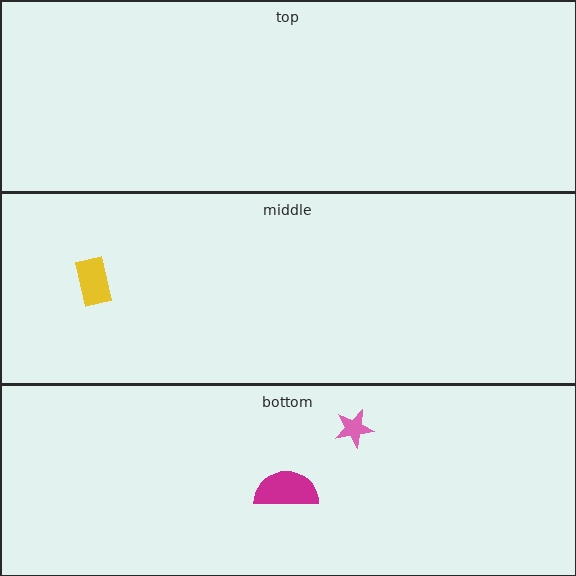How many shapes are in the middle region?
1.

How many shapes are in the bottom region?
2.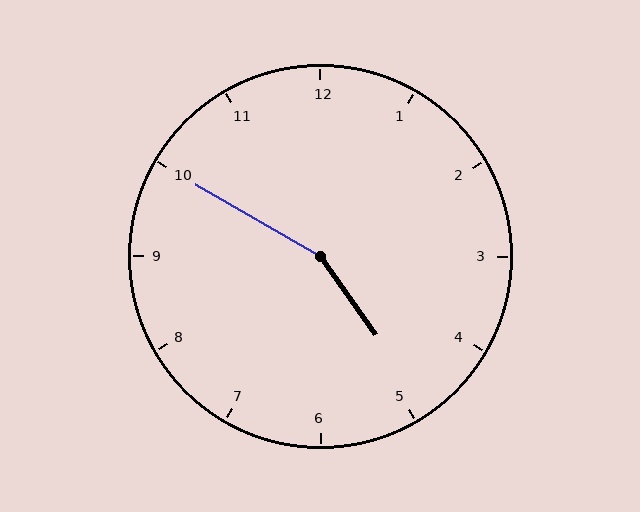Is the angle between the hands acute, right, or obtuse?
It is obtuse.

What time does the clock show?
4:50.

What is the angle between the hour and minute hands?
Approximately 155 degrees.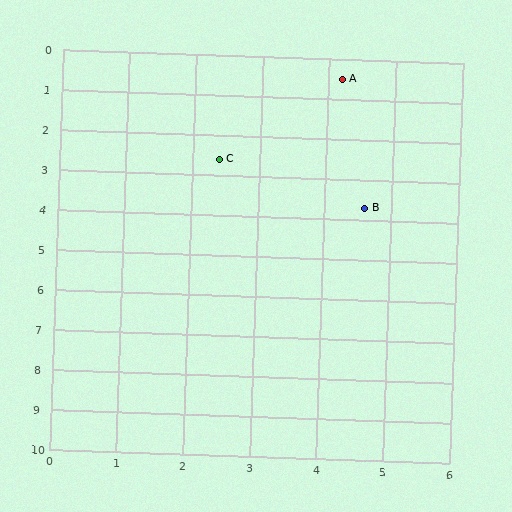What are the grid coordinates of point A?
Point A is at approximately (4.2, 0.5).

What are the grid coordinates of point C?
Point C is at approximately (2.4, 2.6).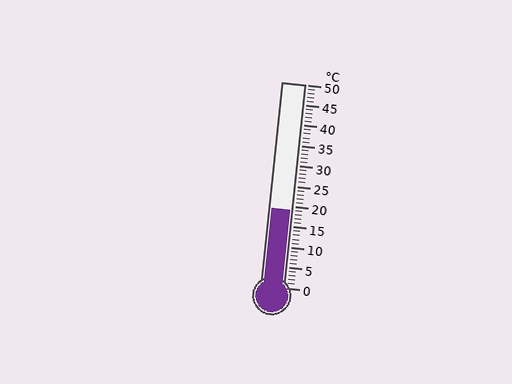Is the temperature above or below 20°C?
The temperature is below 20°C.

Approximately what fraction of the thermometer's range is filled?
The thermometer is filled to approximately 40% of its range.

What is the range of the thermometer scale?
The thermometer scale ranges from 0°C to 50°C.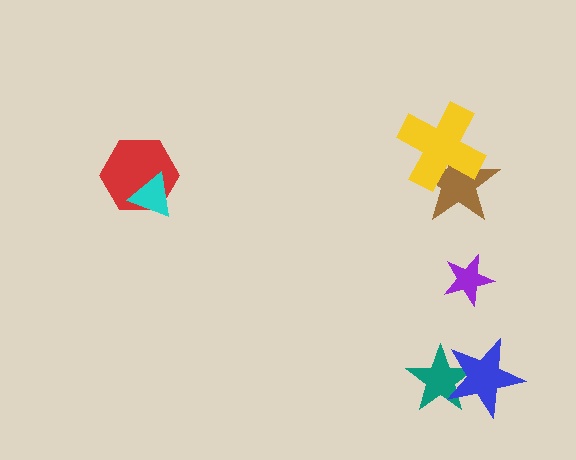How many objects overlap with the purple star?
0 objects overlap with the purple star.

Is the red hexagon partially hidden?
Yes, it is partially covered by another shape.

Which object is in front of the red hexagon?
The cyan triangle is in front of the red hexagon.